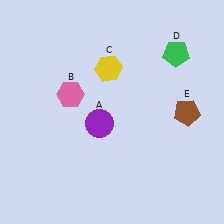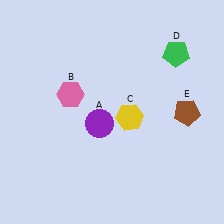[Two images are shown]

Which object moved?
The yellow hexagon (C) moved down.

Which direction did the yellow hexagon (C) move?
The yellow hexagon (C) moved down.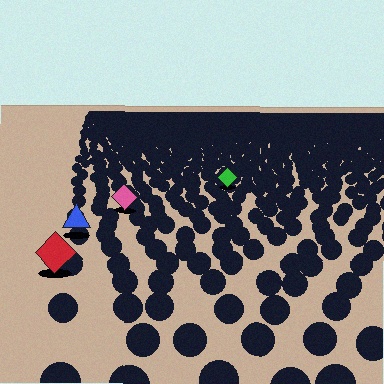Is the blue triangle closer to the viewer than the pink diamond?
Yes. The blue triangle is closer — you can tell from the texture gradient: the ground texture is coarser near it.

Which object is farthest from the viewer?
The green diamond is farthest from the viewer. It appears smaller and the ground texture around it is denser.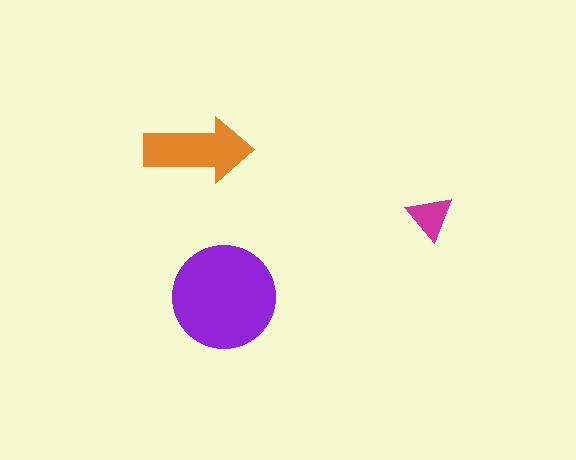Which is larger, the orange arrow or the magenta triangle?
The orange arrow.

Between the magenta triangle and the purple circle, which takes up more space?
The purple circle.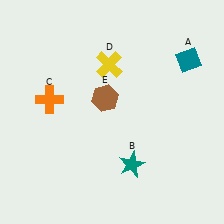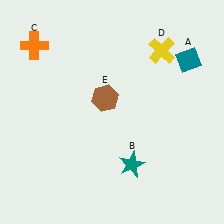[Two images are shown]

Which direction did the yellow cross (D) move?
The yellow cross (D) moved right.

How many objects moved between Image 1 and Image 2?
2 objects moved between the two images.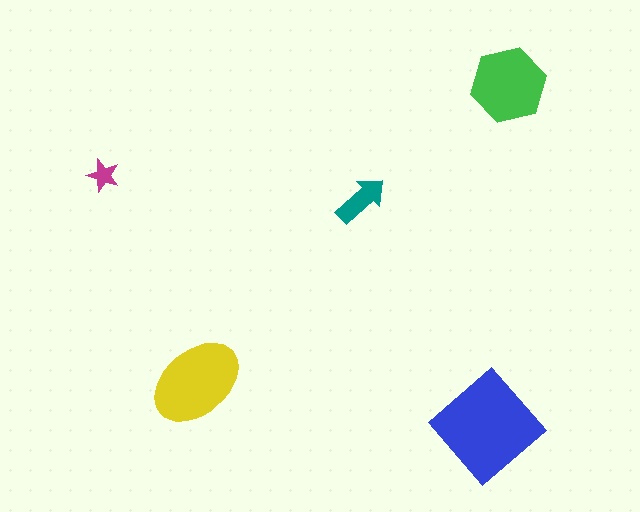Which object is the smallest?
The magenta star.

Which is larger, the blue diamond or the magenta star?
The blue diamond.